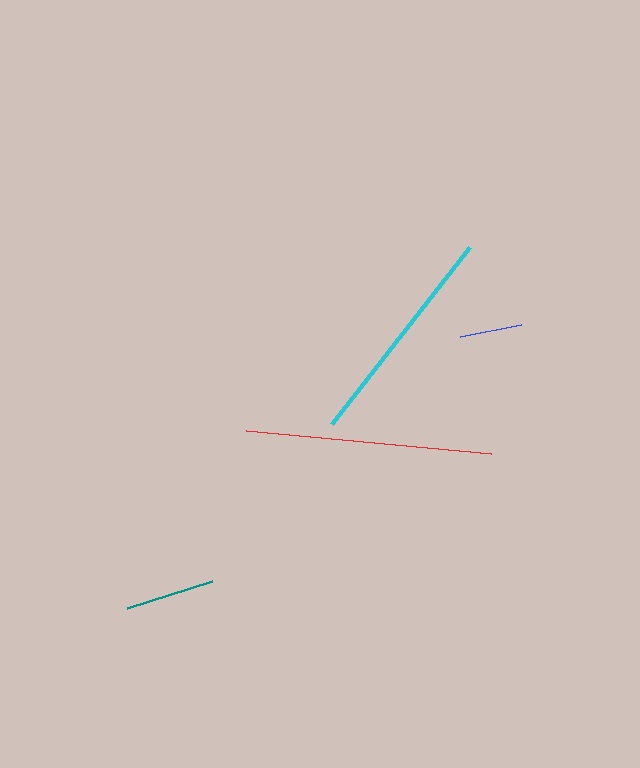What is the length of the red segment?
The red segment is approximately 246 pixels long.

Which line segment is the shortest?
The blue line is the shortest at approximately 63 pixels.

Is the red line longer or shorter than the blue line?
The red line is longer than the blue line.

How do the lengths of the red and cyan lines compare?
The red and cyan lines are approximately the same length.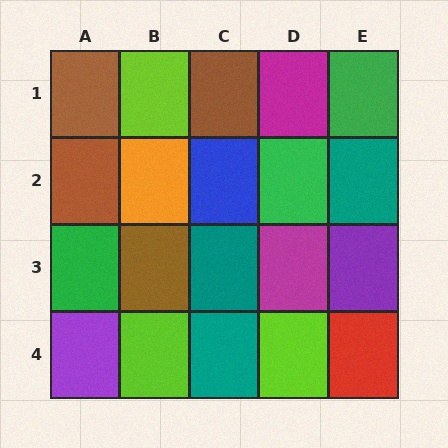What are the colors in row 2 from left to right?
Brown, orange, blue, green, teal.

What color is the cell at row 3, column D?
Magenta.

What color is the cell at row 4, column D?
Lime.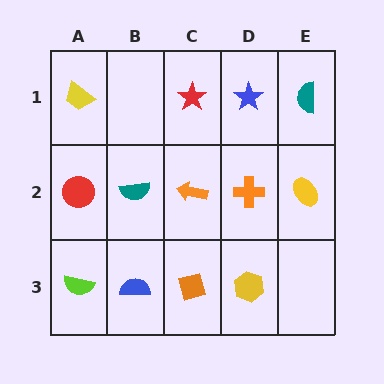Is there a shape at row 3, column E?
No, that cell is empty.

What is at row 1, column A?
A yellow trapezoid.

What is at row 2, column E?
A yellow ellipse.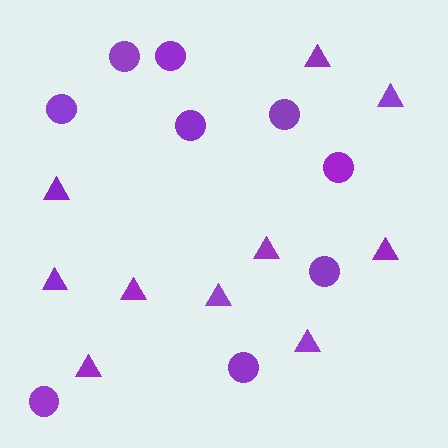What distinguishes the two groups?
There are 2 groups: one group of triangles (10) and one group of circles (9).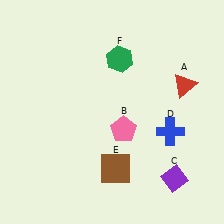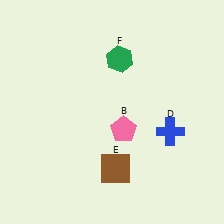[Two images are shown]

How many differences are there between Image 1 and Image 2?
There are 2 differences between the two images.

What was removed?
The purple diamond (C), the red triangle (A) were removed in Image 2.